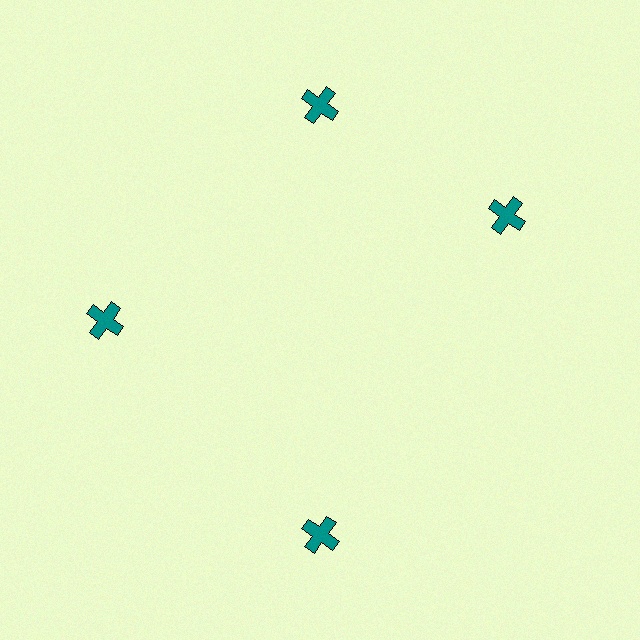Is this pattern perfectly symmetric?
No. The 4 teal crosses are arranged in a ring, but one element near the 3 o'clock position is rotated out of alignment along the ring, breaking the 4-fold rotational symmetry.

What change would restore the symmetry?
The symmetry would be restored by rotating it back into even spacing with its neighbors so that all 4 crosses sit at equal angles and equal distance from the center.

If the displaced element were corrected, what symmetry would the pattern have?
It would have 4-fold rotational symmetry — the pattern would map onto itself every 90 degrees.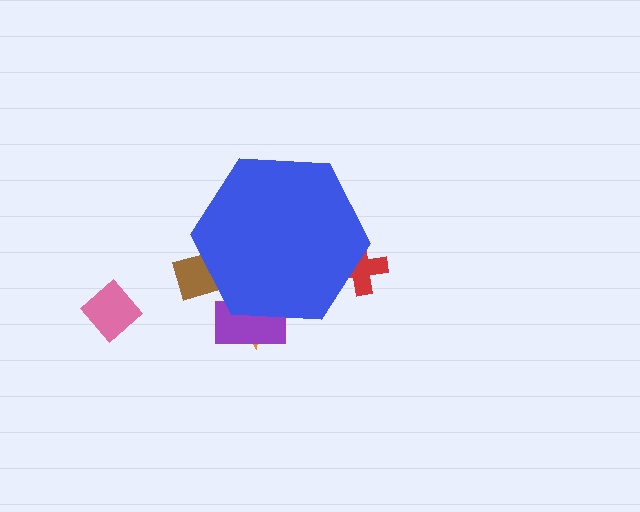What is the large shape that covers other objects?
A blue hexagon.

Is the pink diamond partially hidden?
No, the pink diamond is fully visible.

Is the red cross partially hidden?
Yes, the red cross is partially hidden behind the blue hexagon.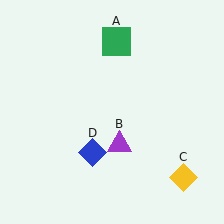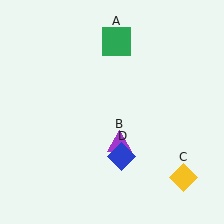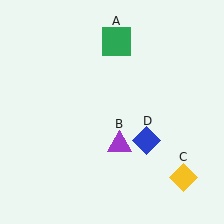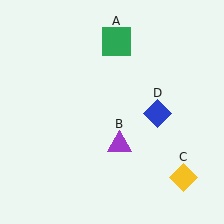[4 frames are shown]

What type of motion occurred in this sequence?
The blue diamond (object D) rotated counterclockwise around the center of the scene.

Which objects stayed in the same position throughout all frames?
Green square (object A) and purple triangle (object B) and yellow diamond (object C) remained stationary.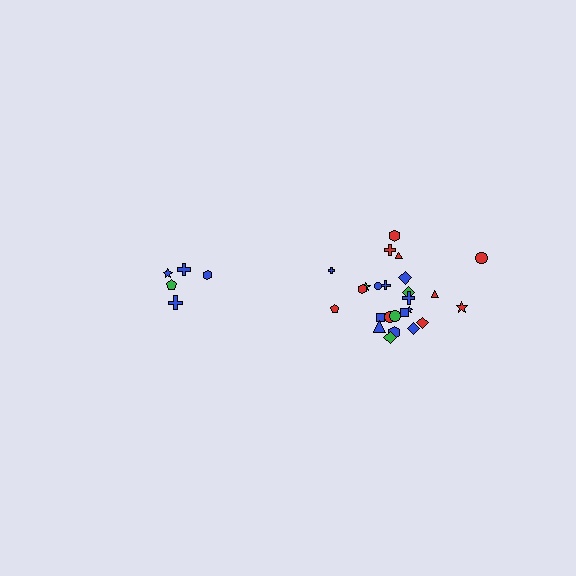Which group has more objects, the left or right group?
The right group.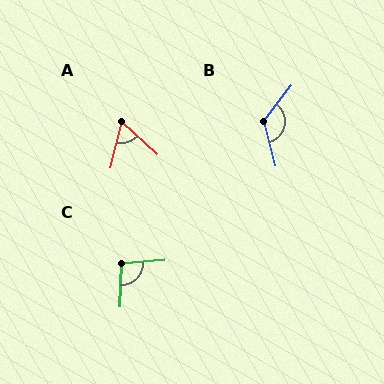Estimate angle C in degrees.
Approximately 97 degrees.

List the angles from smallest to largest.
A (61°), C (97°), B (129°).